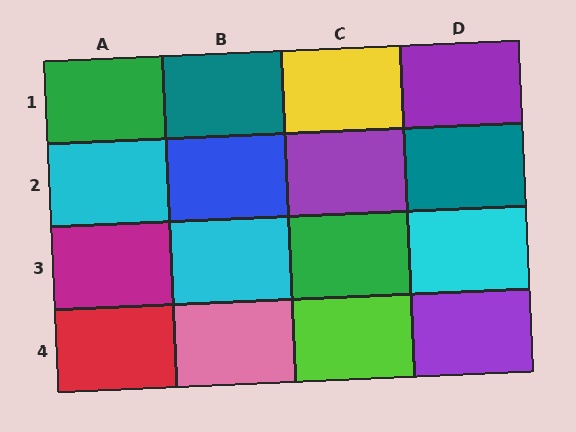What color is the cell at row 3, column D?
Cyan.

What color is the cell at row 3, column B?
Cyan.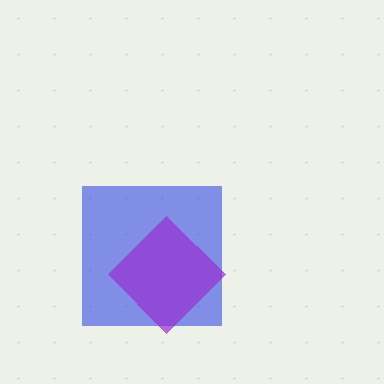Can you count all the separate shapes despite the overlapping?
Yes, there are 2 separate shapes.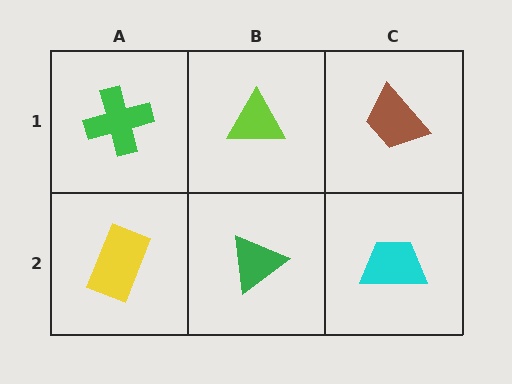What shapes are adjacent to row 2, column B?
A lime triangle (row 1, column B), a yellow rectangle (row 2, column A), a cyan trapezoid (row 2, column C).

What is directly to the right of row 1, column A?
A lime triangle.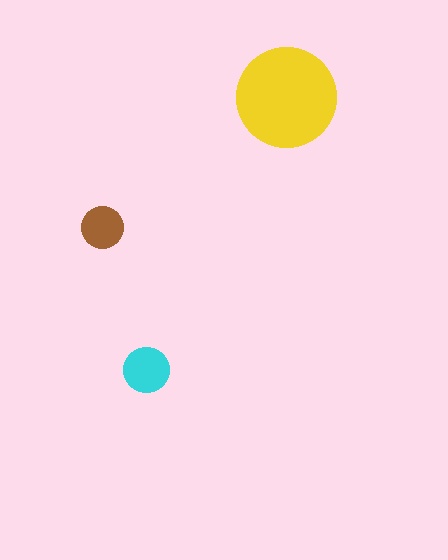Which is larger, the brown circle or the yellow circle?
The yellow one.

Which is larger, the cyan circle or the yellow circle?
The yellow one.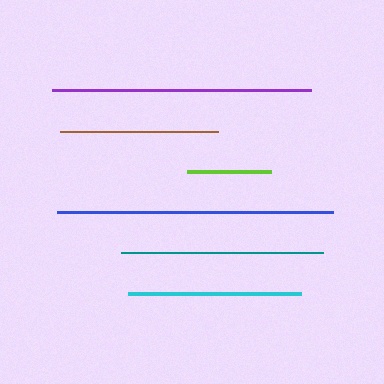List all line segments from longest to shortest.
From longest to shortest: blue, purple, teal, cyan, brown, lime.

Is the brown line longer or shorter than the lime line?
The brown line is longer than the lime line.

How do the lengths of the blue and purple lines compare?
The blue and purple lines are approximately the same length.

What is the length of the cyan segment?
The cyan segment is approximately 173 pixels long.